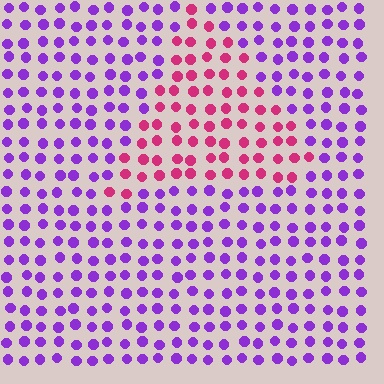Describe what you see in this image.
The image is filled with small purple elements in a uniform arrangement. A triangle-shaped region is visible where the elements are tinted to a slightly different hue, forming a subtle color boundary.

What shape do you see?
I see a triangle.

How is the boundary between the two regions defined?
The boundary is defined purely by a slight shift in hue (about 57 degrees). Spacing, size, and orientation are identical on both sides.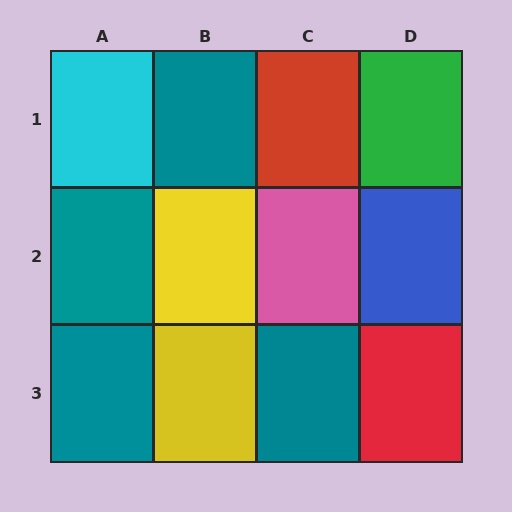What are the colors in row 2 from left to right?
Teal, yellow, pink, blue.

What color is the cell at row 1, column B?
Teal.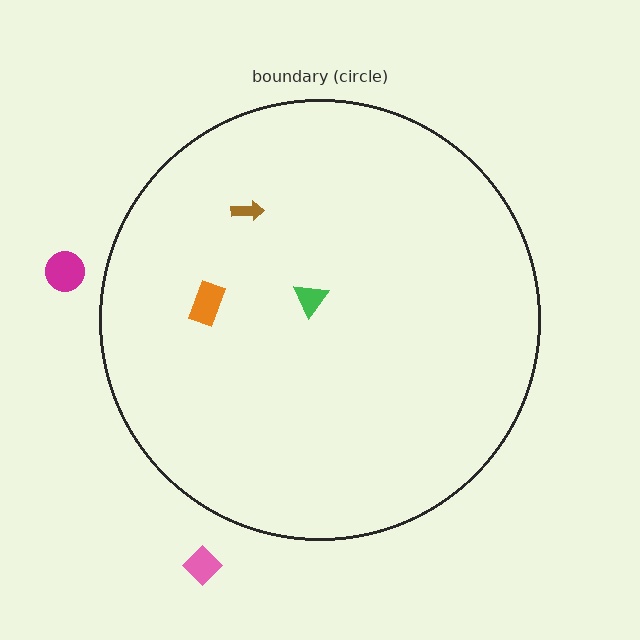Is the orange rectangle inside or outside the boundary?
Inside.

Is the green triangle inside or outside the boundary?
Inside.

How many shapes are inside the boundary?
3 inside, 2 outside.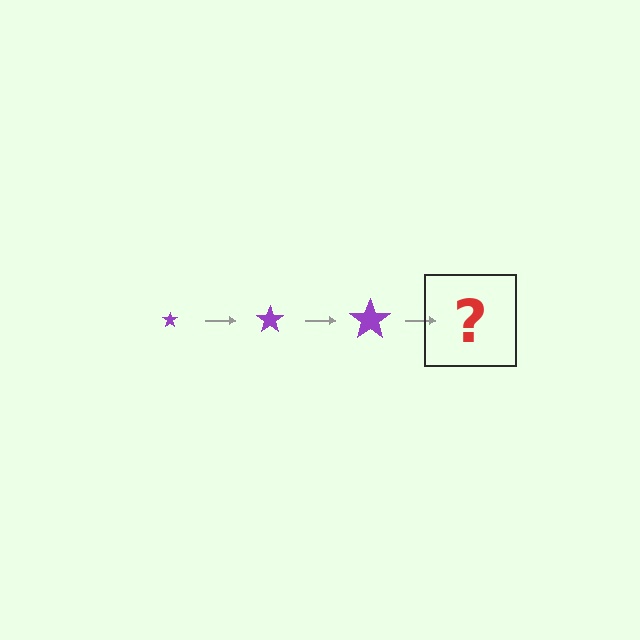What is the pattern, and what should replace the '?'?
The pattern is that the star gets progressively larger each step. The '?' should be a purple star, larger than the previous one.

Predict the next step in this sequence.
The next step is a purple star, larger than the previous one.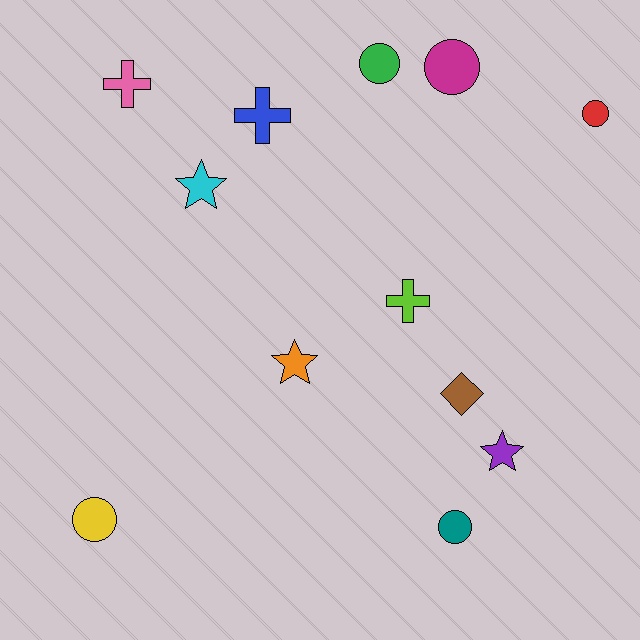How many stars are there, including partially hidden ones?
There are 3 stars.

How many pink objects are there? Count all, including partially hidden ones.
There is 1 pink object.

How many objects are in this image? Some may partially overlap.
There are 12 objects.